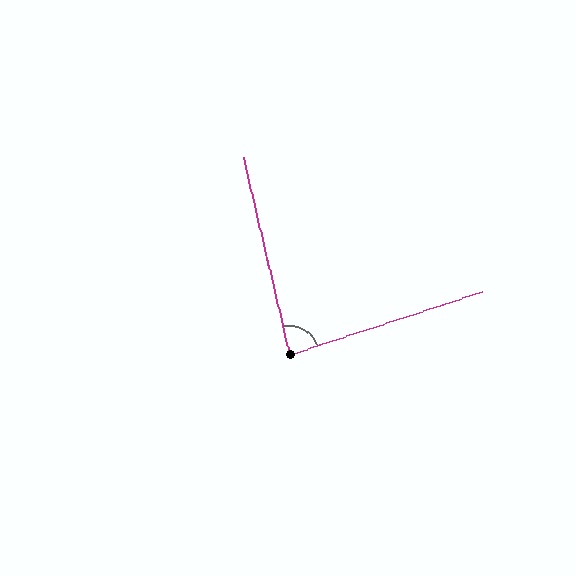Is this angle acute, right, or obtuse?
It is approximately a right angle.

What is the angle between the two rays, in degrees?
Approximately 85 degrees.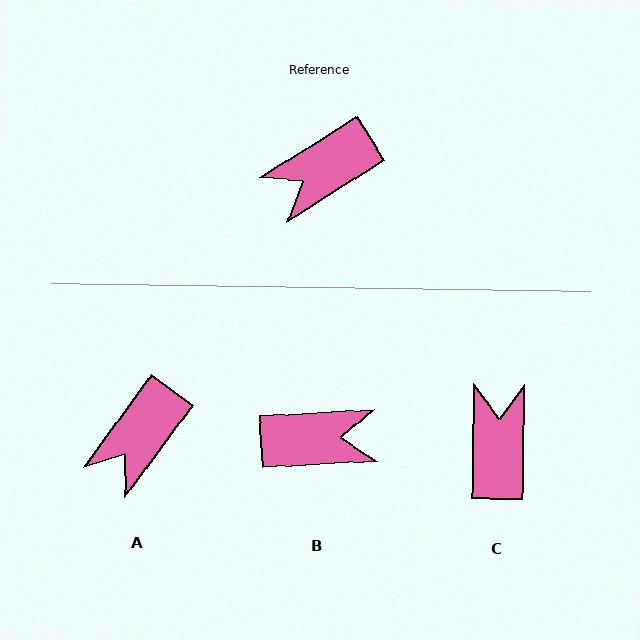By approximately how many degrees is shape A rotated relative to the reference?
Approximately 21 degrees counter-clockwise.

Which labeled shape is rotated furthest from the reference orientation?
B, about 151 degrees away.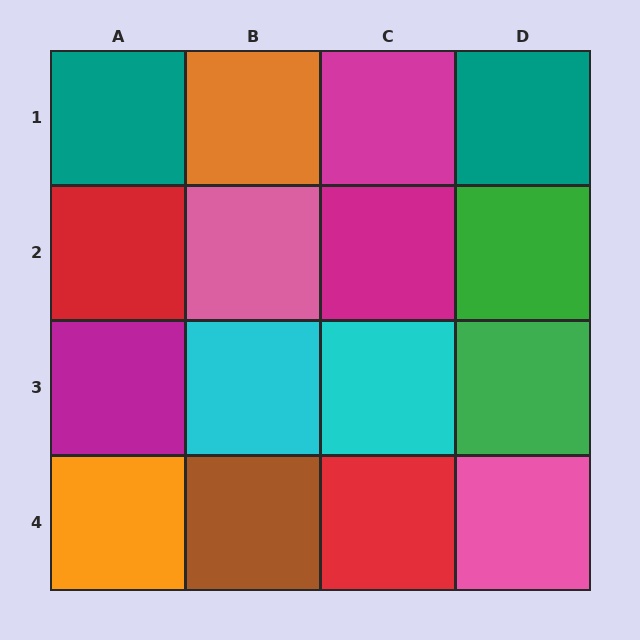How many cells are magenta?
3 cells are magenta.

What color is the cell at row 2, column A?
Red.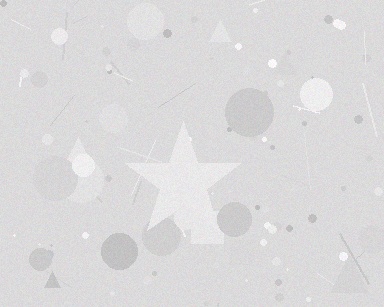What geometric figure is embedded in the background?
A star is embedded in the background.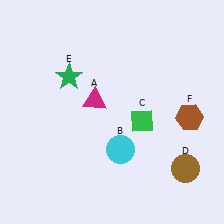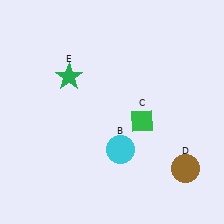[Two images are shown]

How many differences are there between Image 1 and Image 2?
There are 2 differences between the two images.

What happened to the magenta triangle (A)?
The magenta triangle (A) was removed in Image 2. It was in the top-left area of Image 1.